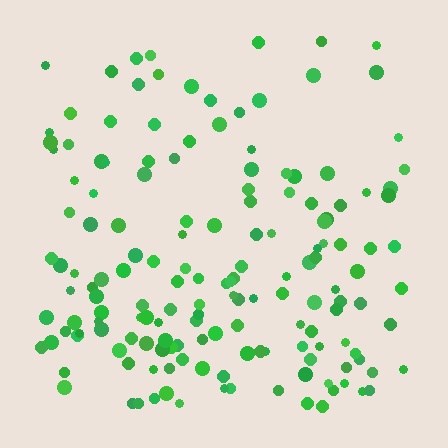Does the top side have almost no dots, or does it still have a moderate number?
Still a moderate number, just noticeably fewer than the bottom.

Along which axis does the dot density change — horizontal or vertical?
Vertical.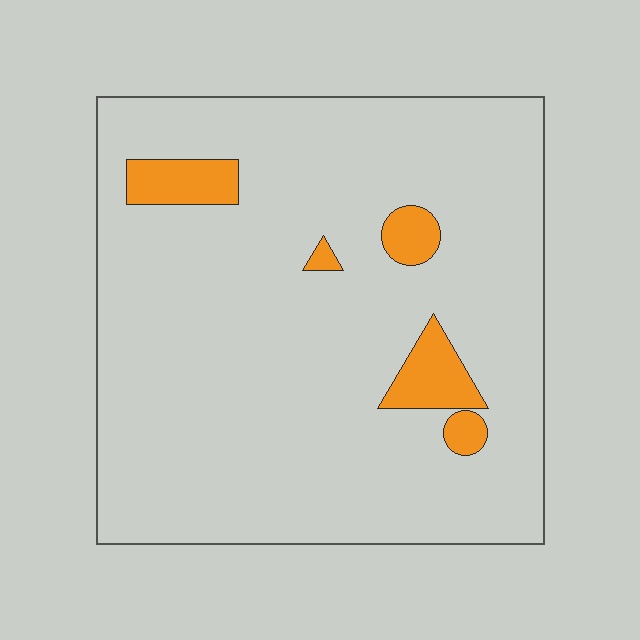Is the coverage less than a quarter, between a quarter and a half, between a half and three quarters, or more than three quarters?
Less than a quarter.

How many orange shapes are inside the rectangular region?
5.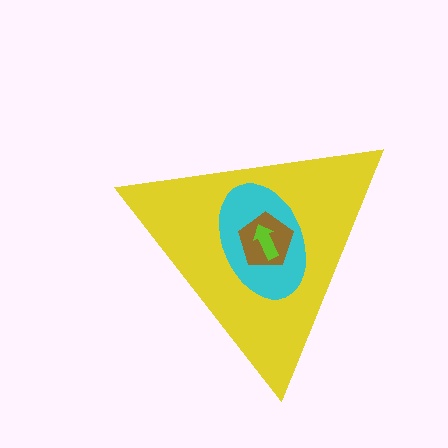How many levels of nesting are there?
4.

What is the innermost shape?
The lime arrow.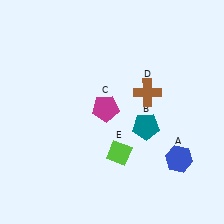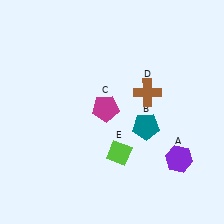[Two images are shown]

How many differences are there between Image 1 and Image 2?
There is 1 difference between the two images.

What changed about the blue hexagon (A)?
In Image 1, A is blue. In Image 2, it changed to purple.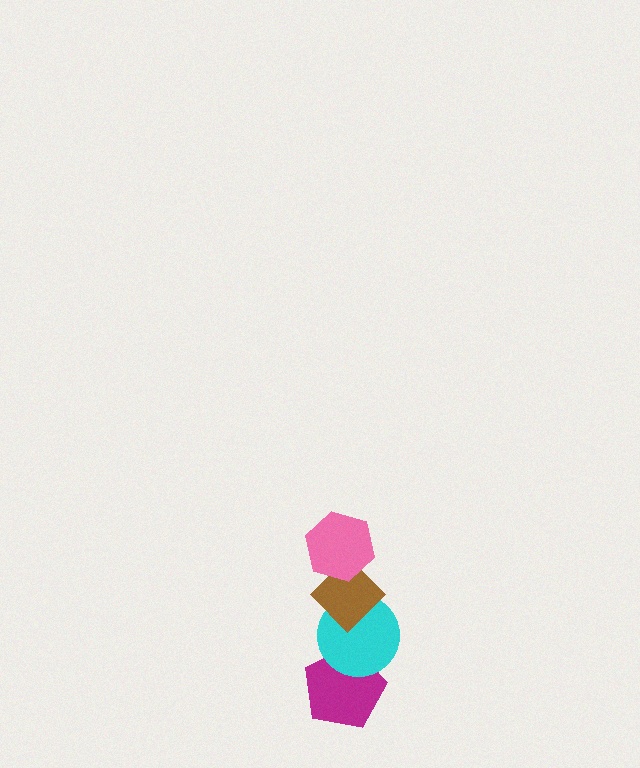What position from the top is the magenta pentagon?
The magenta pentagon is 4th from the top.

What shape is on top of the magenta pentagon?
The cyan circle is on top of the magenta pentagon.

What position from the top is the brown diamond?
The brown diamond is 2nd from the top.